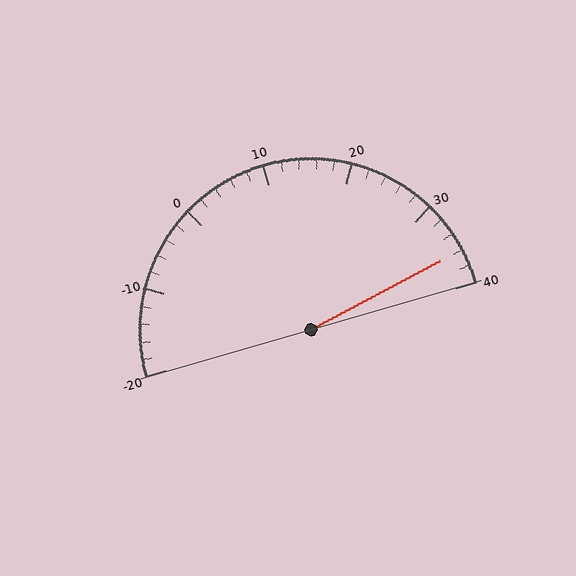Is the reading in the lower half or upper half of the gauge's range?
The reading is in the upper half of the range (-20 to 40).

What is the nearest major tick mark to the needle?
The nearest major tick mark is 40.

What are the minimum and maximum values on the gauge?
The gauge ranges from -20 to 40.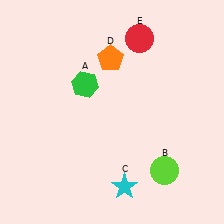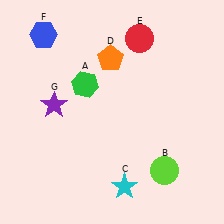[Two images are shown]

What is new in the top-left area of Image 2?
A blue hexagon (F) was added in the top-left area of Image 2.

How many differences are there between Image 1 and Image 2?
There are 2 differences between the two images.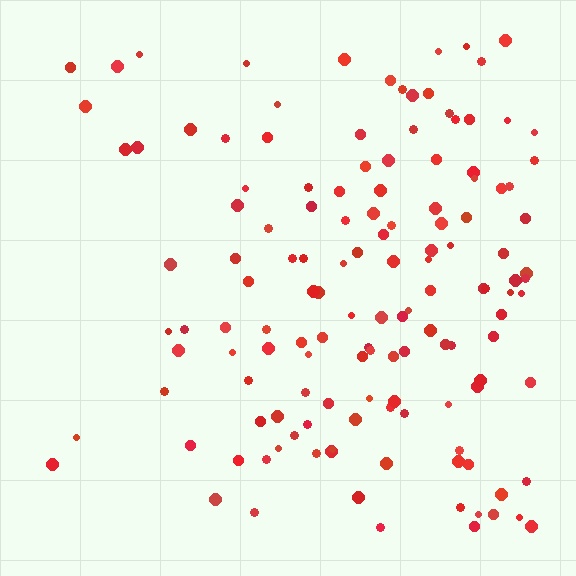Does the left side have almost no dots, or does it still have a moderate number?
Still a moderate number, just noticeably fewer than the right.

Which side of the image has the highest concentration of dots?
The right.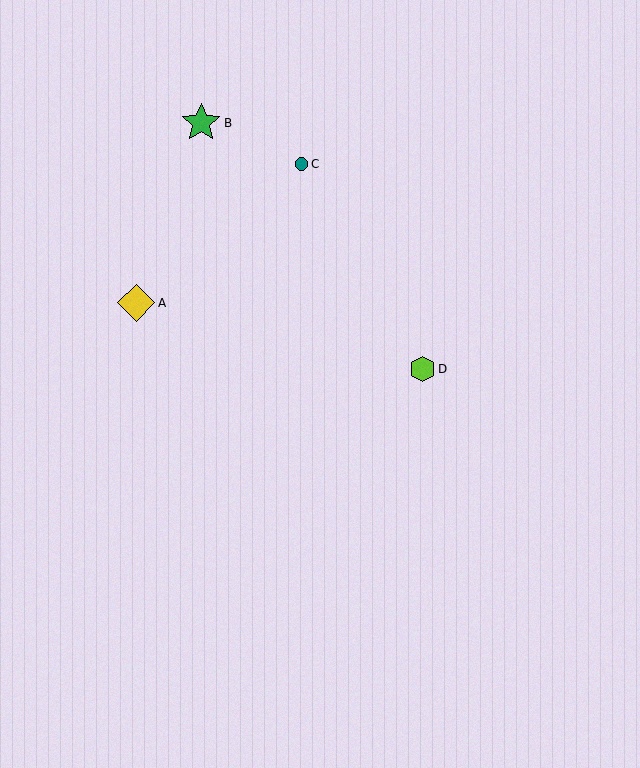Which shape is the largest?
The green star (labeled B) is the largest.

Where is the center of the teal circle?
The center of the teal circle is at (302, 164).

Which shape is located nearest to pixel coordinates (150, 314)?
The yellow diamond (labeled A) at (136, 303) is nearest to that location.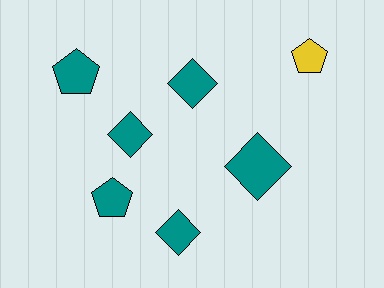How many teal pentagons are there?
There are 2 teal pentagons.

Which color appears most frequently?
Teal, with 6 objects.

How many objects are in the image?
There are 7 objects.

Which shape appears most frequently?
Diamond, with 4 objects.